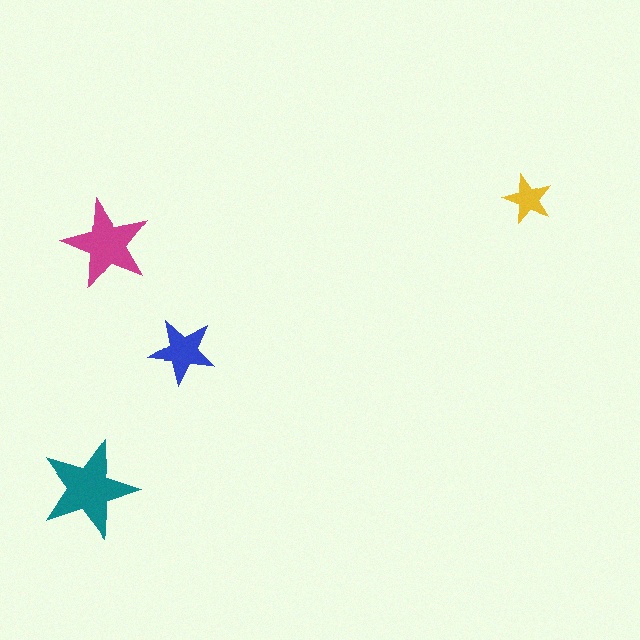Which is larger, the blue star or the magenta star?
The magenta one.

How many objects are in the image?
There are 4 objects in the image.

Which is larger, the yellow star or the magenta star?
The magenta one.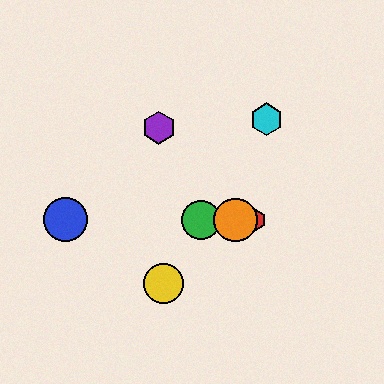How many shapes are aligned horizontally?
4 shapes (the red hexagon, the blue circle, the green circle, the orange circle) are aligned horizontally.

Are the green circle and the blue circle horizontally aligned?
Yes, both are at y≈220.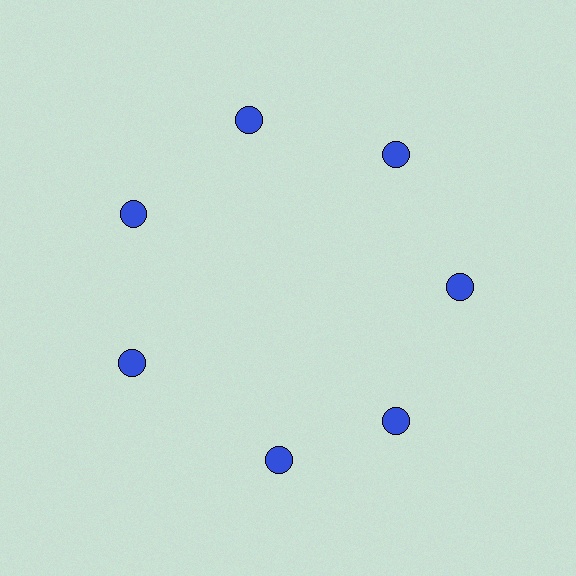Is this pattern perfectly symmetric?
No. The 7 blue circles are arranged in a ring, but one element near the 6 o'clock position is rotated out of alignment along the ring, breaking the 7-fold rotational symmetry.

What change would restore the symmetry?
The symmetry would be restored by rotating it back into even spacing with its neighbors so that all 7 circles sit at equal angles and equal distance from the center.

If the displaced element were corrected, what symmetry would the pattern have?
It would have 7-fold rotational symmetry — the pattern would map onto itself every 51 degrees.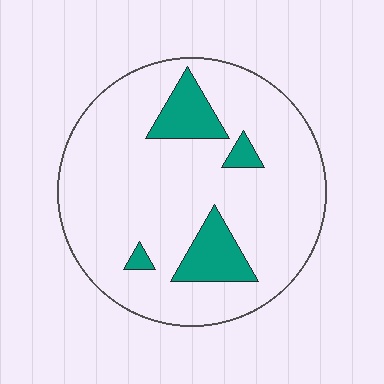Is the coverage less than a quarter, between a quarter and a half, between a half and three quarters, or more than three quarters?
Less than a quarter.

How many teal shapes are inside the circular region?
4.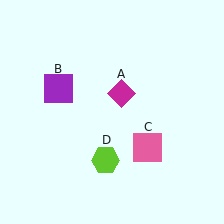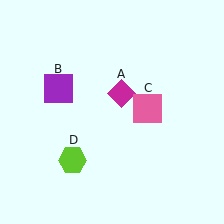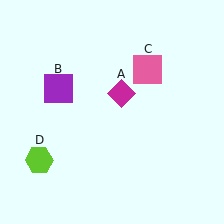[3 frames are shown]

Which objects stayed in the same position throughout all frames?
Magenta diamond (object A) and purple square (object B) remained stationary.